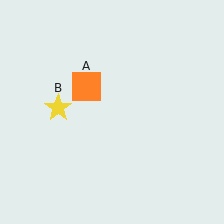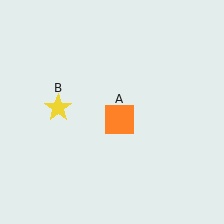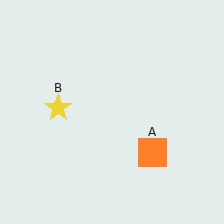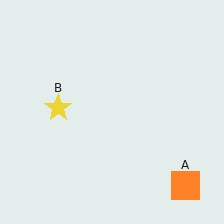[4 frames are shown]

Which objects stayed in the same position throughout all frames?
Yellow star (object B) remained stationary.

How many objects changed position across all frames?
1 object changed position: orange square (object A).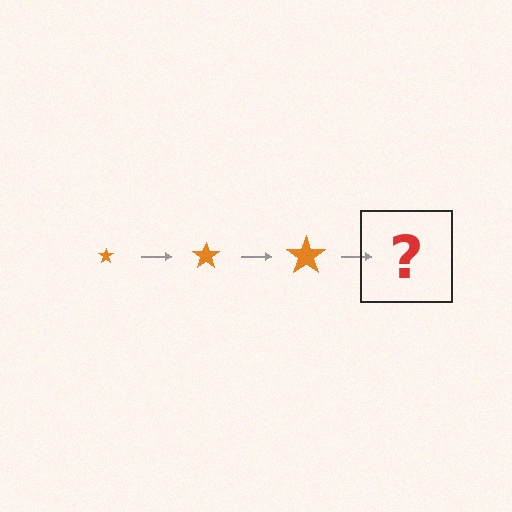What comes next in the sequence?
The next element should be an orange star, larger than the previous one.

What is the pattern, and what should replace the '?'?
The pattern is that the star gets progressively larger each step. The '?' should be an orange star, larger than the previous one.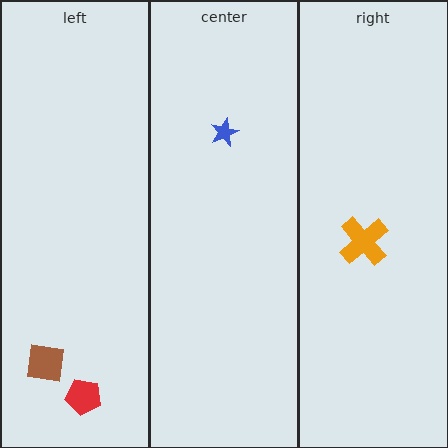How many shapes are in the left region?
2.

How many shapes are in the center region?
1.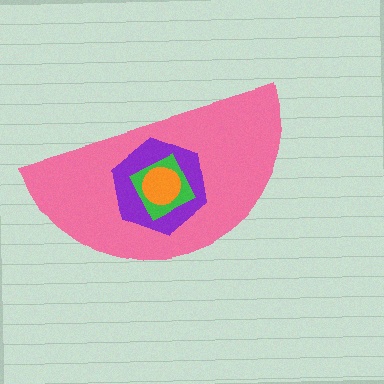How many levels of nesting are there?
4.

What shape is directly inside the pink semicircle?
The purple hexagon.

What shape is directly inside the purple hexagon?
The green diamond.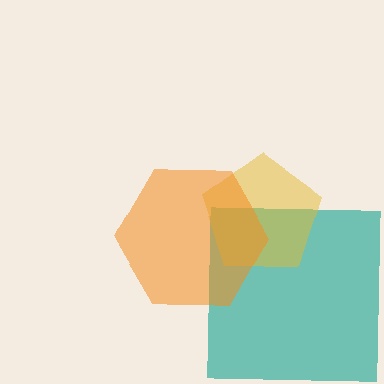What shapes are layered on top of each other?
The layered shapes are: a teal square, a yellow pentagon, an orange hexagon.